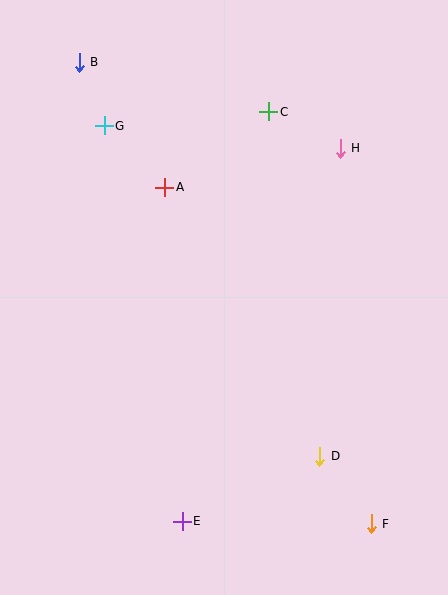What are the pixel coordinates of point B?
Point B is at (79, 62).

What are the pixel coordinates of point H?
Point H is at (340, 149).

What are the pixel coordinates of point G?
Point G is at (104, 126).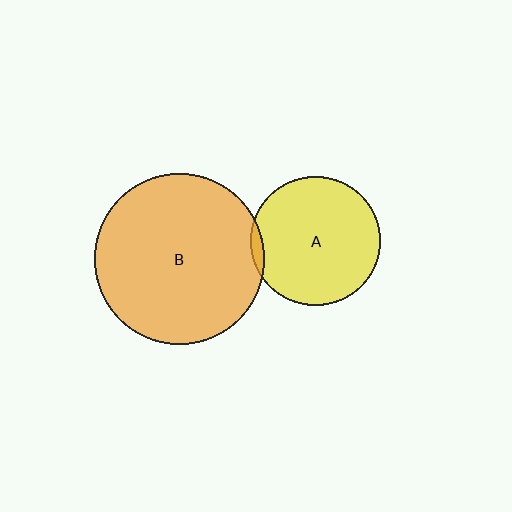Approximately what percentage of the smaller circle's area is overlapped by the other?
Approximately 5%.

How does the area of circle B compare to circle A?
Approximately 1.7 times.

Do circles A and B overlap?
Yes.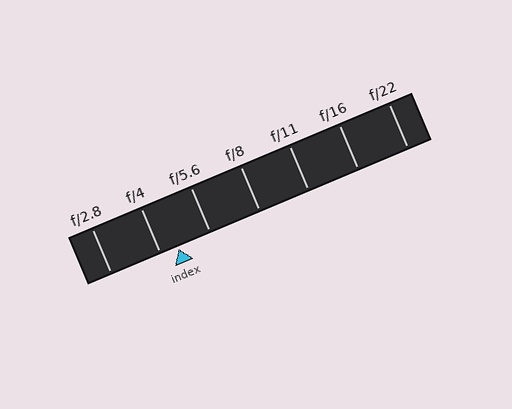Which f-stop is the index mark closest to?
The index mark is closest to f/4.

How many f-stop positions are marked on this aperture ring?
There are 7 f-stop positions marked.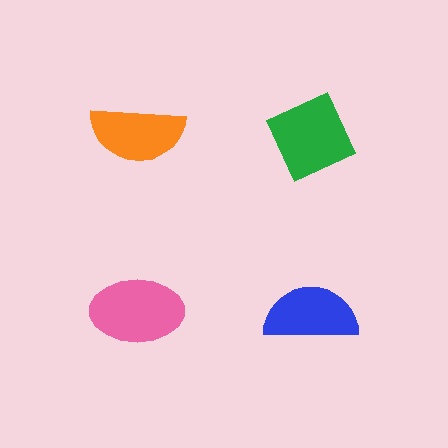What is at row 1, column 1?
An orange semicircle.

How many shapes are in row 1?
2 shapes.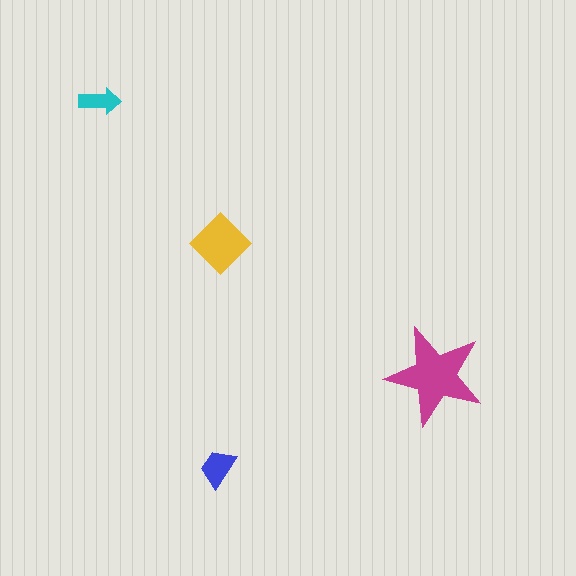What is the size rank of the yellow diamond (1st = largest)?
2nd.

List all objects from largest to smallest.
The magenta star, the yellow diamond, the blue trapezoid, the cyan arrow.